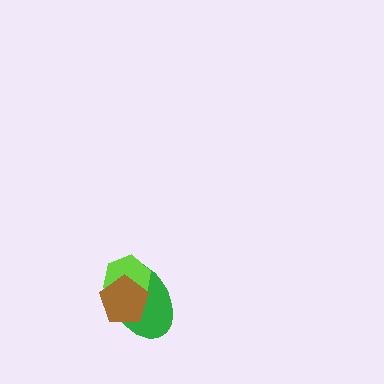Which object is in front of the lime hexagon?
The brown pentagon is in front of the lime hexagon.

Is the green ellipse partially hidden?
Yes, it is partially covered by another shape.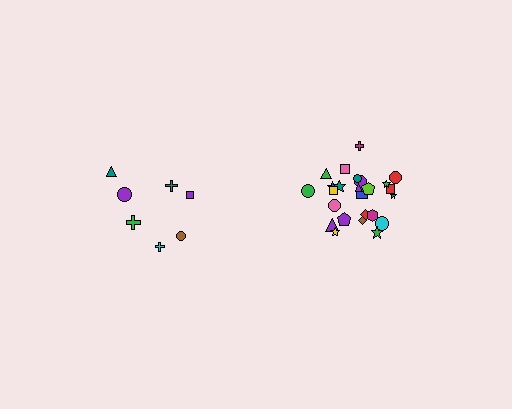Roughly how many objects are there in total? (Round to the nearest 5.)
Roughly 30 objects in total.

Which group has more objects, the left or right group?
The right group.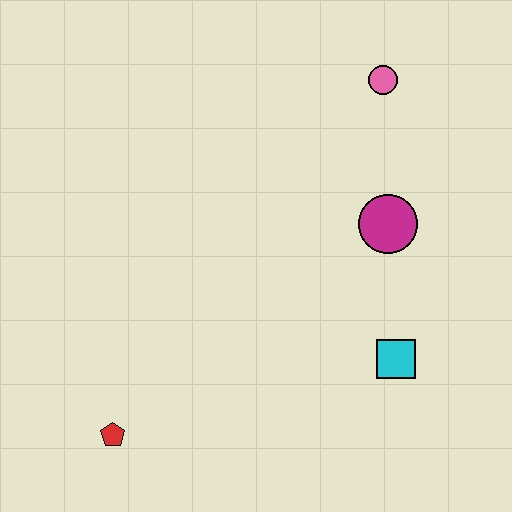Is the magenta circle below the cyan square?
No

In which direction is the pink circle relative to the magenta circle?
The pink circle is above the magenta circle.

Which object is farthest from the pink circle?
The red pentagon is farthest from the pink circle.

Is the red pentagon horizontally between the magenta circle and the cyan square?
No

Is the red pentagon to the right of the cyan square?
No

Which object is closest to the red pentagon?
The cyan square is closest to the red pentagon.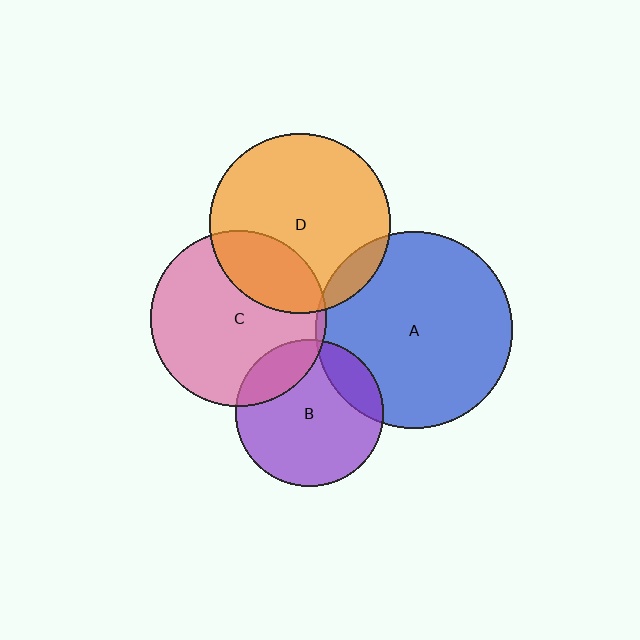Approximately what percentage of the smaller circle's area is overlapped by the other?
Approximately 25%.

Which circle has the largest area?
Circle A (blue).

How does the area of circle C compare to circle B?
Approximately 1.4 times.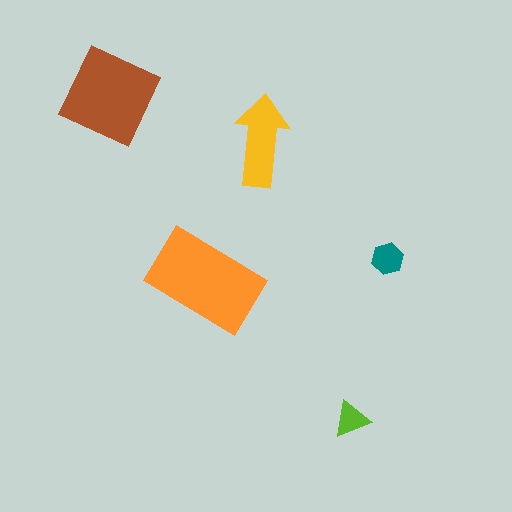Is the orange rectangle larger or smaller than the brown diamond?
Larger.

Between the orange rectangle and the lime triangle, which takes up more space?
The orange rectangle.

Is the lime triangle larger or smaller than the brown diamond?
Smaller.